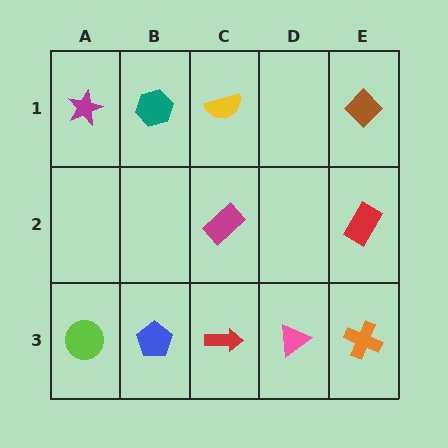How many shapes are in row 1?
4 shapes.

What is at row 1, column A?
A magenta star.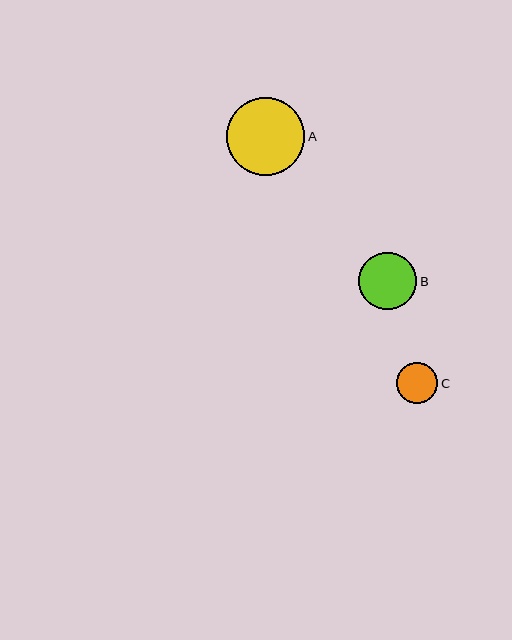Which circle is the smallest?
Circle C is the smallest with a size of approximately 41 pixels.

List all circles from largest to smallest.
From largest to smallest: A, B, C.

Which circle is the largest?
Circle A is the largest with a size of approximately 78 pixels.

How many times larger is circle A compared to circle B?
Circle A is approximately 1.4 times the size of circle B.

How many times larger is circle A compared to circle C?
Circle A is approximately 1.9 times the size of circle C.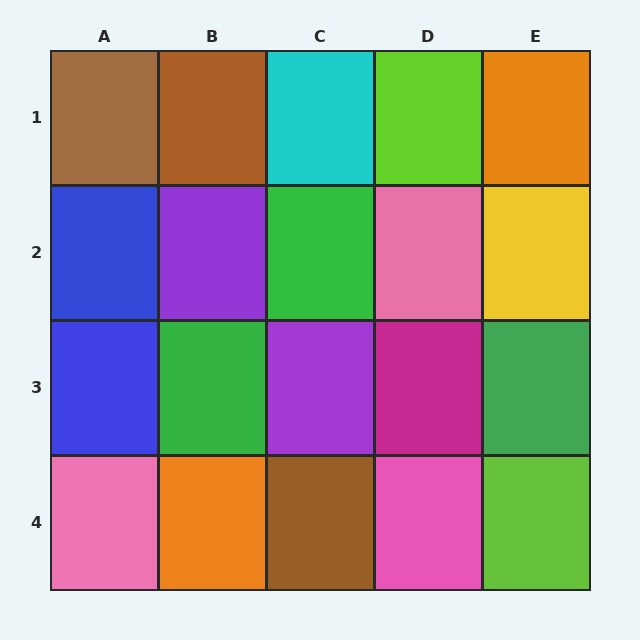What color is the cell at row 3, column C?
Purple.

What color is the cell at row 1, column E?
Orange.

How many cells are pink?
3 cells are pink.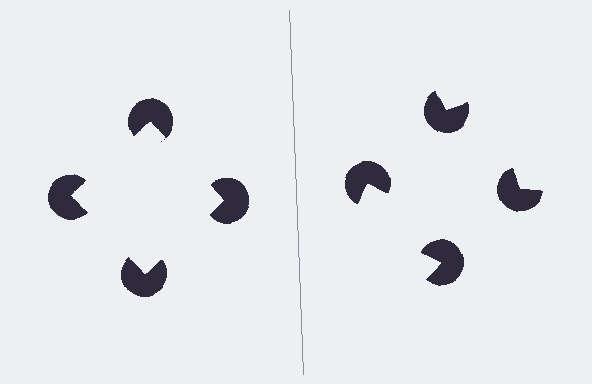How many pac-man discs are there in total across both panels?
8 — 4 on each side.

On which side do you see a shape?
An illusory square appears on the left side. On the right side the wedge cuts are rotated, so no coherent shape forms.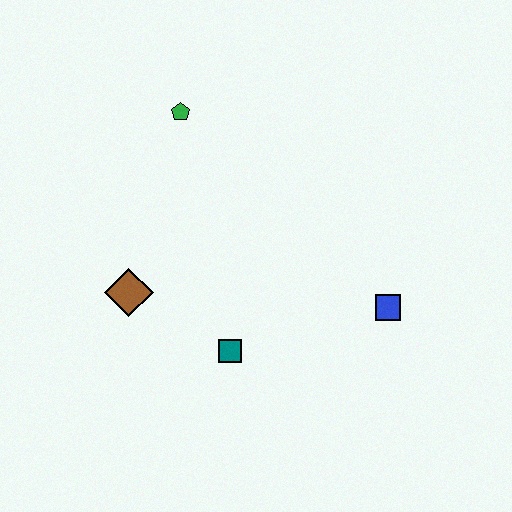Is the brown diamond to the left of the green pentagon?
Yes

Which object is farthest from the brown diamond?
The blue square is farthest from the brown diamond.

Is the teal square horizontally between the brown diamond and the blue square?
Yes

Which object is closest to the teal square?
The brown diamond is closest to the teal square.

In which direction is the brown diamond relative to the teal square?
The brown diamond is to the left of the teal square.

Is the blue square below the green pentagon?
Yes